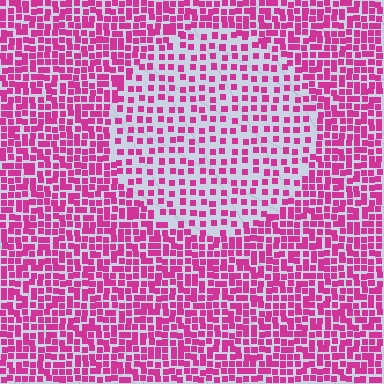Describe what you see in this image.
The image contains small magenta elements arranged at two different densities. A circle-shaped region is visible where the elements are less densely packed than the surrounding area.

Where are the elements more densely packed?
The elements are more densely packed outside the circle boundary.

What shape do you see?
I see a circle.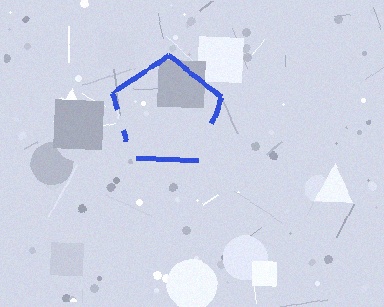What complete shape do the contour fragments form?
The contour fragments form a pentagon.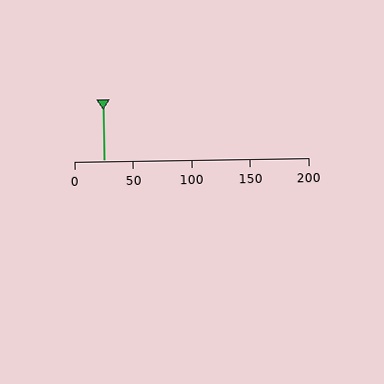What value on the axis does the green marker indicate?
The marker indicates approximately 25.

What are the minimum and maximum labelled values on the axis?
The axis runs from 0 to 200.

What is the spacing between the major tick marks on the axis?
The major ticks are spaced 50 apart.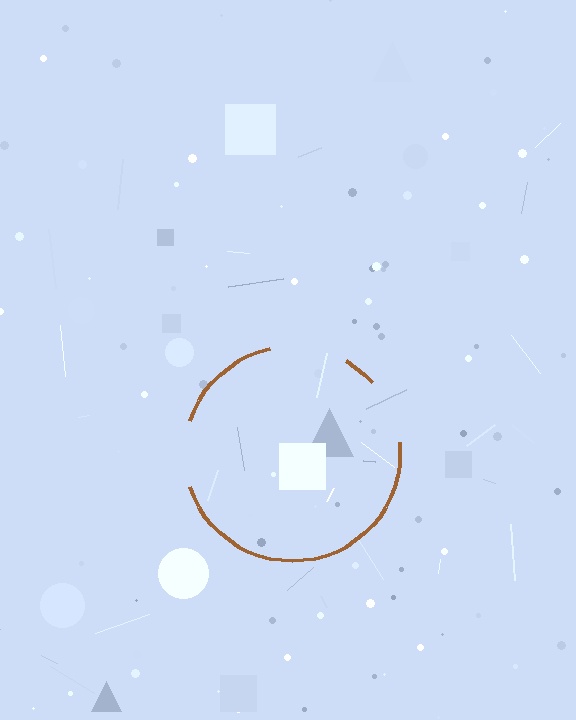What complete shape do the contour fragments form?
The contour fragments form a circle.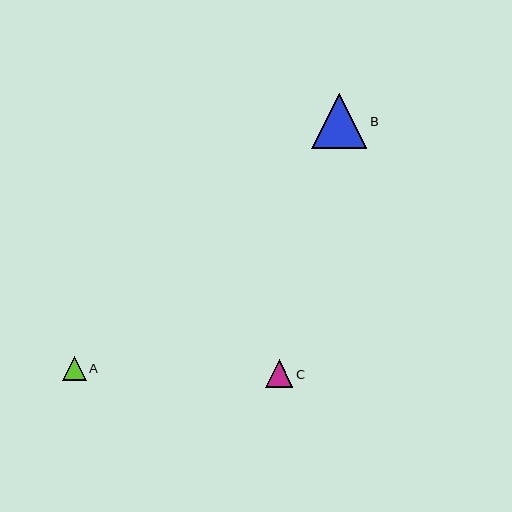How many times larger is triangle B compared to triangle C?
Triangle B is approximately 2.0 times the size of triangle C.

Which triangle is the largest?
Triangle B is the largest with a size of approximately 55 pixels.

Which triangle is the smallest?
Triangle A is the smallest with a size of approximately 24 pixels.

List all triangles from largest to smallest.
From largest to smallest: B, C, A.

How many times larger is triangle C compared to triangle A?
Triangle C is approximately 1.1 times the size of triangle A.